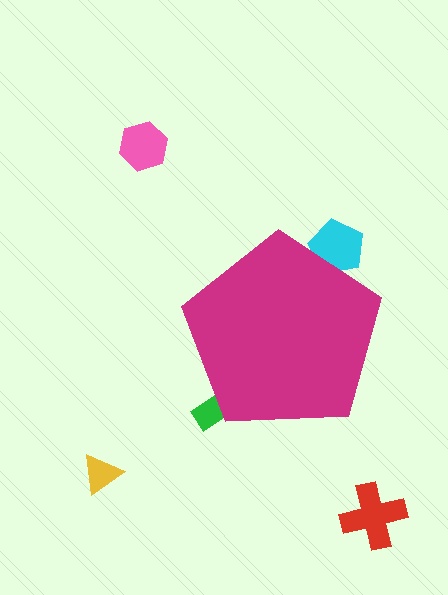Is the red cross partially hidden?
No, the red cross is fully visible.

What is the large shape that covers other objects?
A magenta pentagon.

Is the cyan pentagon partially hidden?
Yes, the cyan pentagon is partially hidden behind the magenta pentagon.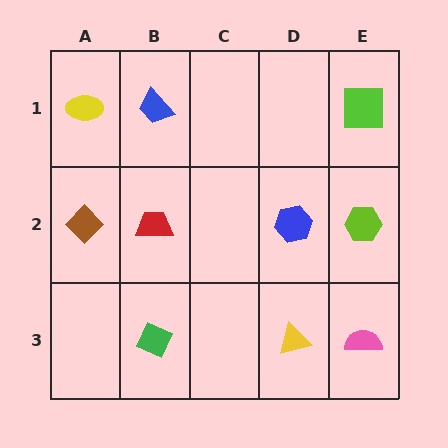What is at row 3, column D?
A yellow triangle.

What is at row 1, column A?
A yellow ellipse.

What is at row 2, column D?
A blue hexagon.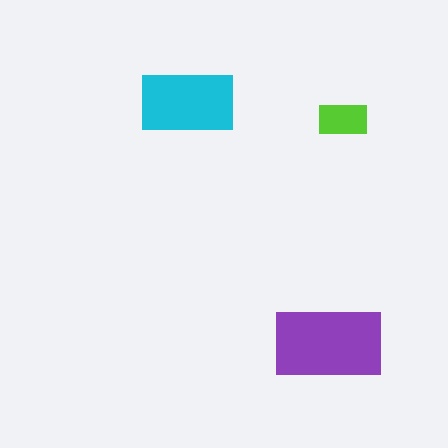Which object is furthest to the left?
The cyan rectangle is leftmost.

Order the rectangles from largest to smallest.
the purple one, the cyan one, the lime one.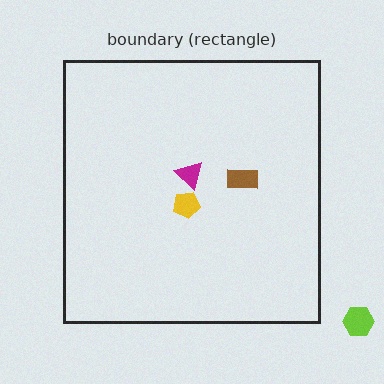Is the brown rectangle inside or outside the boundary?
Inside.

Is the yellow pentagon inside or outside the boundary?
Inside.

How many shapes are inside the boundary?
3 inside, 1 outside.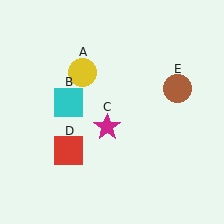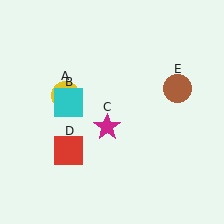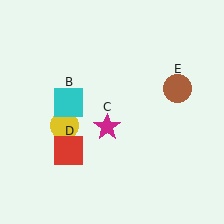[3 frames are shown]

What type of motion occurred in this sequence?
The yellow circle (object A) rotated counterclockwise around the center of the scene.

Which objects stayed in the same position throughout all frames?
Cyan square (object B) and magenta star (object C) and red square (object D) and brown circle (object E) remained stationary.